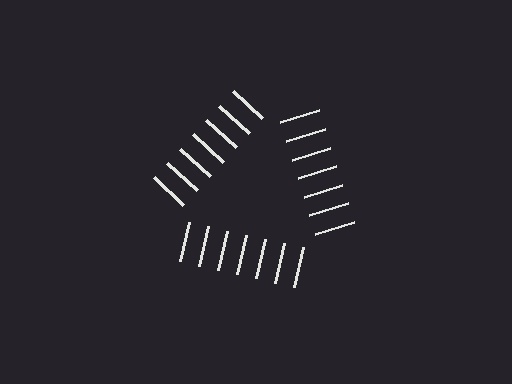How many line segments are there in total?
21 — 7 along each of the 3 edges.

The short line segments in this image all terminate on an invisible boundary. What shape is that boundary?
An illusory triangle — the line segments terminate on its edges but no continuous stroke is drawn.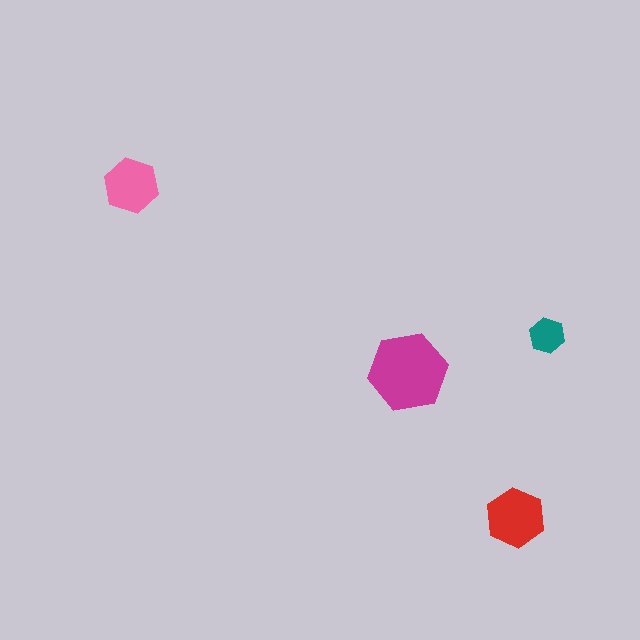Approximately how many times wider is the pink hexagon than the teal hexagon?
About 1.5 times wider.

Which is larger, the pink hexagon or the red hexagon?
The red one.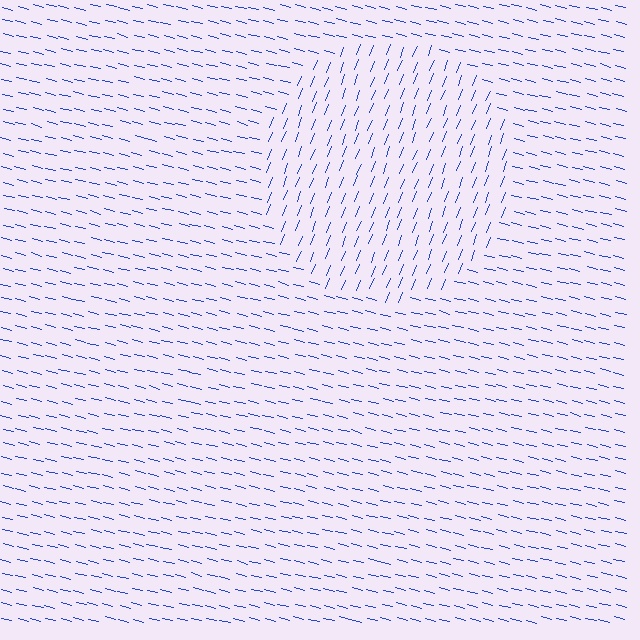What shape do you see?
I see a circle.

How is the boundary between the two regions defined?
The boundary is defined purely by a change in line orientation (approximately 83 degrees difference). All lines are the same color and thickness.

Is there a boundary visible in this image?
Yes, there is a texture boundary formed by a change in line orientation.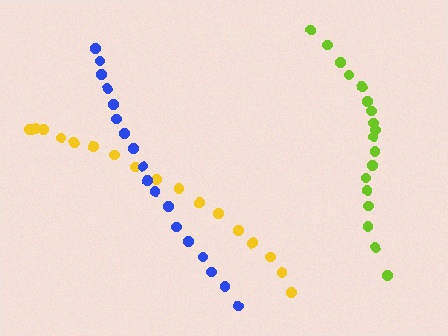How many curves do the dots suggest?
There are 3 distinct paths.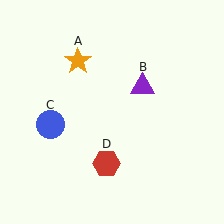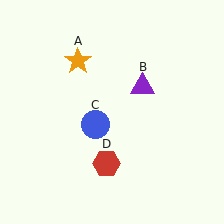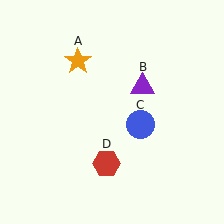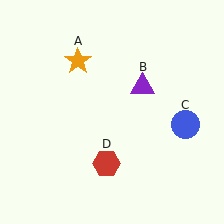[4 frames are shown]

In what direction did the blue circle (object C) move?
The blue circle (object C) moved right.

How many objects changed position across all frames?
1 object changed position: blue circle (object C).